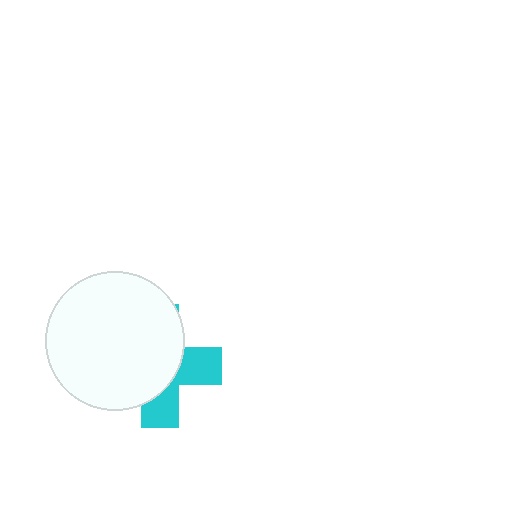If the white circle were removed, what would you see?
You would see the complete cyan cross.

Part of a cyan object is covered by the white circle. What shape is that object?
It is a cross.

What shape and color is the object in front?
The object in front is a white circle.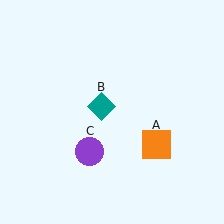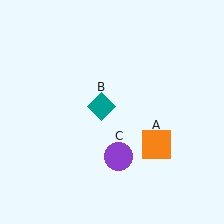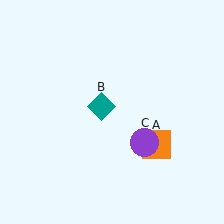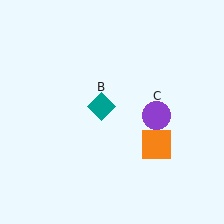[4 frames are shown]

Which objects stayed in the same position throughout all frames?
Orange square (object A) and teal diamond (object B) remained stationary.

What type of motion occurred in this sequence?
The purple circle (object C) rotated counterclockwise around the center of the scene.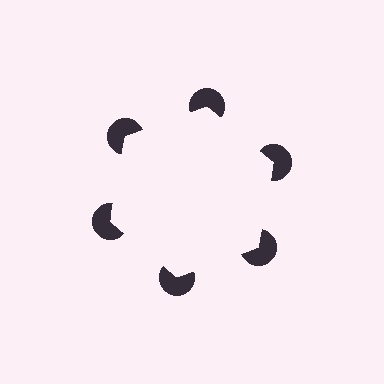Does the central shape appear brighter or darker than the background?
It typically appears slightly brighter than the background, even though no actual brightness change is drawn.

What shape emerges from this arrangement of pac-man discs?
An illusory hexagon — its edges are inferred from the aligned wedge cuts in the pac-man discs, not physically drawn.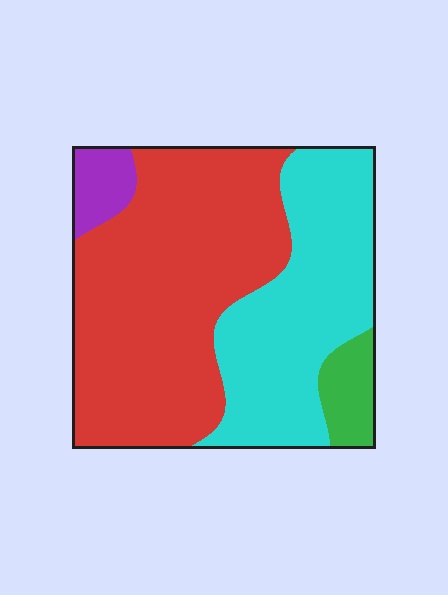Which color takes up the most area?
Red, at roughly 55%.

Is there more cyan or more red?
Red.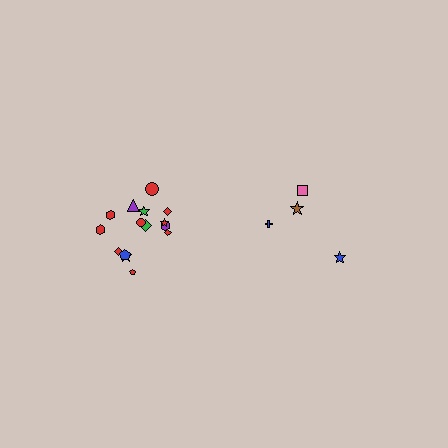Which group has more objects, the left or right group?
The left group.